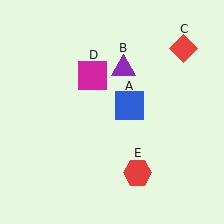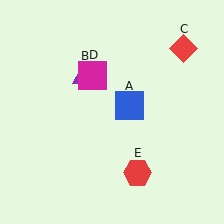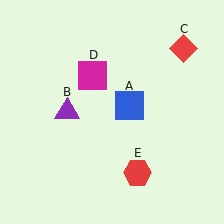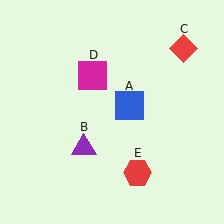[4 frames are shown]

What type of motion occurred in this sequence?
The purple triangle (object B) rotated counterclockwise around the center of the scene.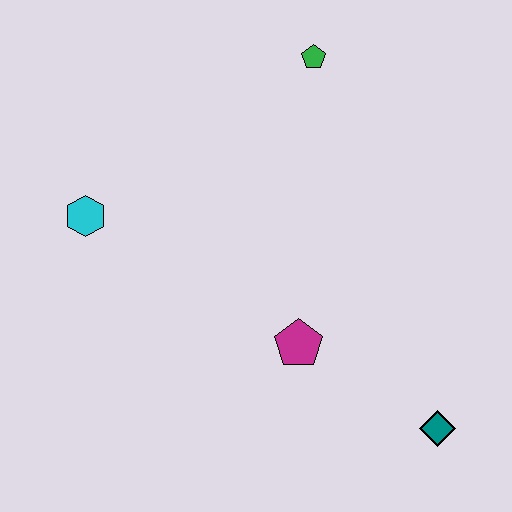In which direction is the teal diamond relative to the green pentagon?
The teal diamond is below the green pentagon.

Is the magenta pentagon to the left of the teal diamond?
Yes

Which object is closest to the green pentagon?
The cyan hexagon is closest to the green pentagon.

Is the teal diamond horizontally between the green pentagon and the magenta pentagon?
No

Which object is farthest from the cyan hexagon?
The teal diamond is farthest from the cyan hexagon.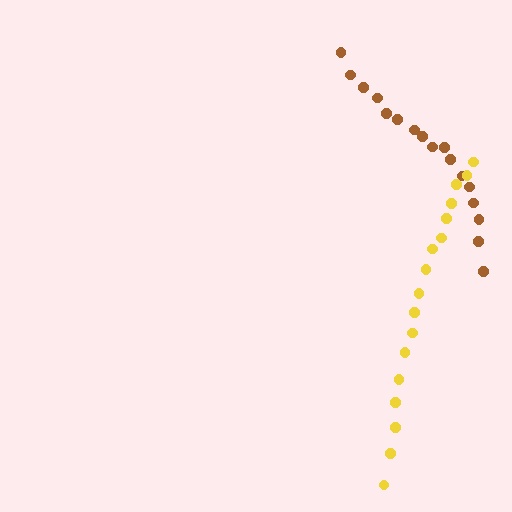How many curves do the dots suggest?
There are 2 distinct paths.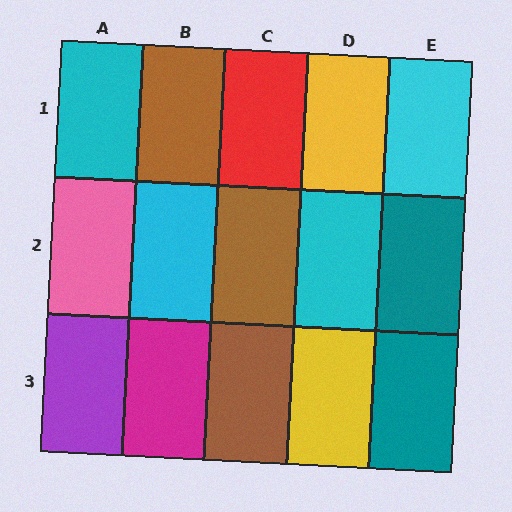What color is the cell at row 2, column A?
Pink.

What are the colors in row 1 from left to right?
Cyan, brown, red, yellow, cyan.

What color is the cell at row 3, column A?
Purple.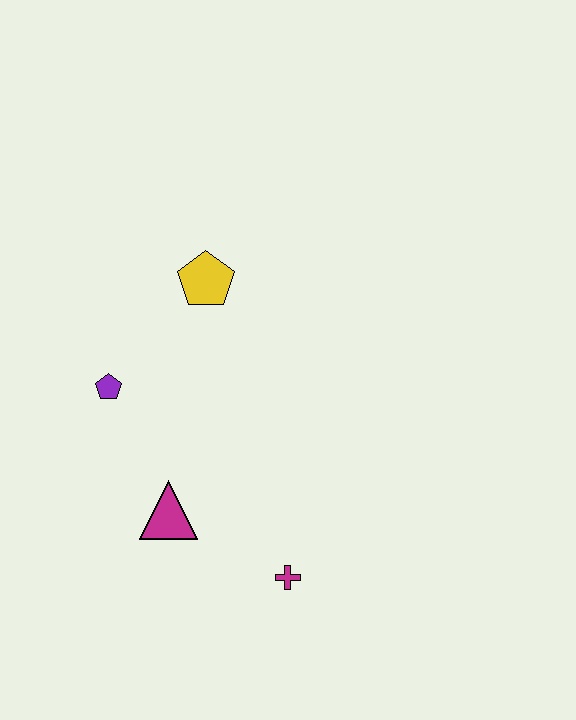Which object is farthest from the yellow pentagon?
The magenta cross is farthest from the yellow pentagon.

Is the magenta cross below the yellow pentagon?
Yes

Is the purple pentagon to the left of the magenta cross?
Yes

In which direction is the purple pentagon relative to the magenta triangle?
The purple pentagon is above the magenta triangle.